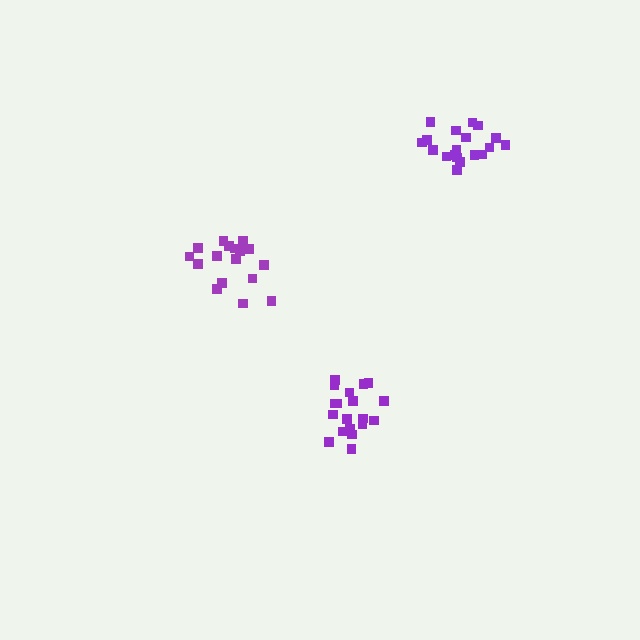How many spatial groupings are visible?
There are 3 spatial groupings.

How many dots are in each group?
Group 1: 17 dots, Group 2: 19 dots, Group 3: 19 dots (55 total).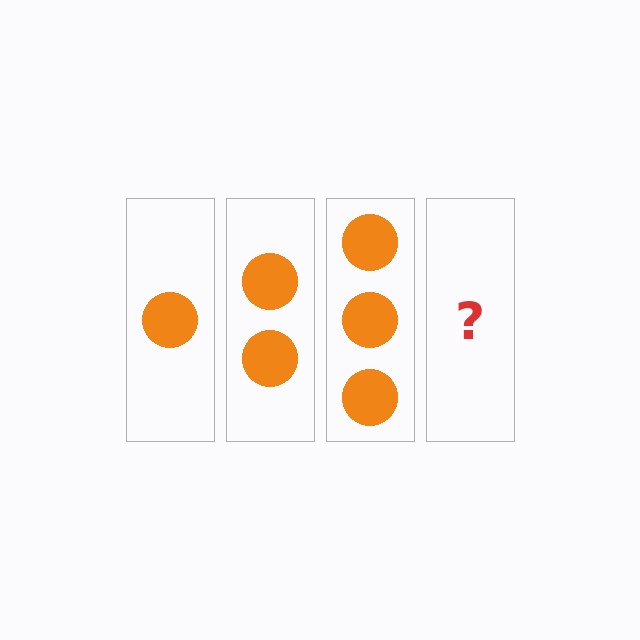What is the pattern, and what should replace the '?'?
The pattern is that each step adds one more circle. The '?' should be 4 circles.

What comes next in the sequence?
The next element should be 4 circles.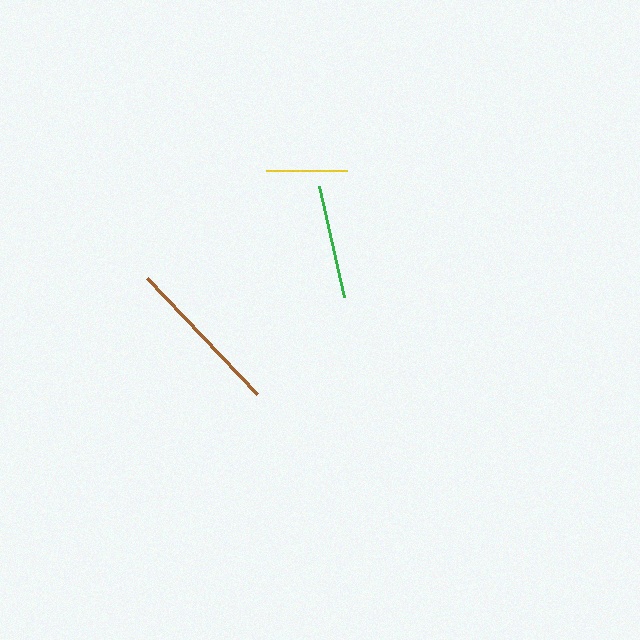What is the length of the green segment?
The green segment is approximately 114 pixels long.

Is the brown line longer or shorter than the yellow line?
The brown line is longer than the yellow line.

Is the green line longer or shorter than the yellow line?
The green line is longer than the yellow line.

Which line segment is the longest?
The brown line is the longest at approximately 160 pixels.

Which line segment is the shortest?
The yellow line is the shortest at approximately 81 pixels.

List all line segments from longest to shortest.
From longest to shortest: brown, green, yellow.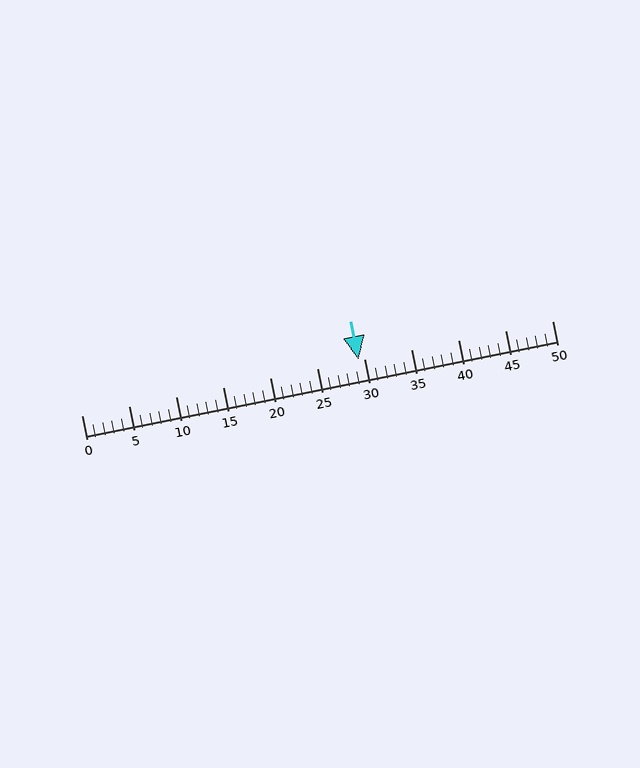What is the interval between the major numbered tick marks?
The major tick marks are spaced 5 units apart.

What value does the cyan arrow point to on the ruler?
The cyan arrow points to approximately 29.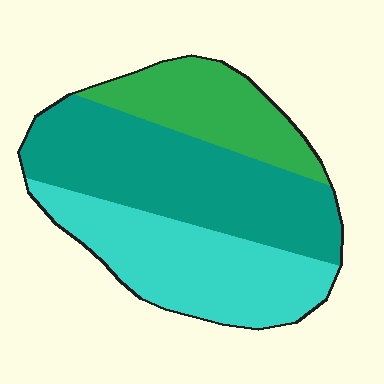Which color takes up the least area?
Green, at roughly 20%.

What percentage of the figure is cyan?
Cyan takes up between a third and a half of the figure.